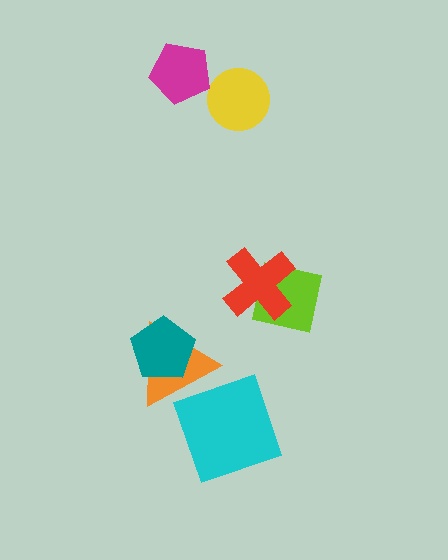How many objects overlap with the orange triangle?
1 object overlaps with the orange triangle.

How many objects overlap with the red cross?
1 object overlaps with the red cross.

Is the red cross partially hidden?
No, no other shape covers it.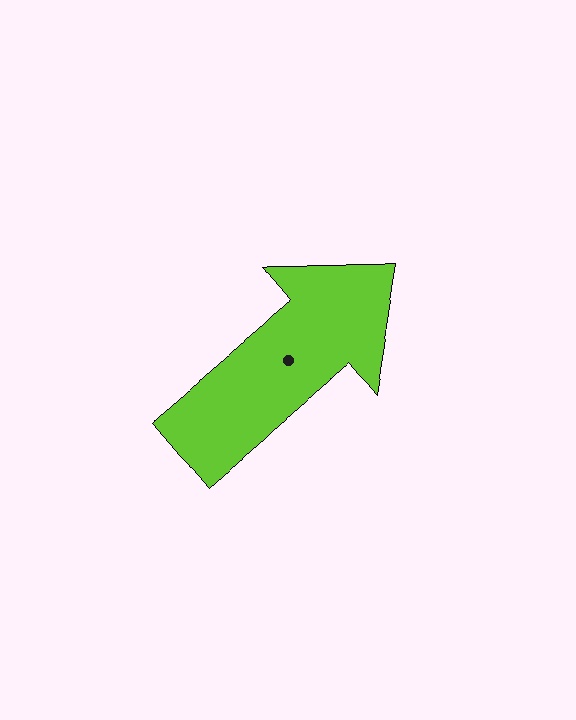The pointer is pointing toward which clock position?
Roughly 2 o'clock.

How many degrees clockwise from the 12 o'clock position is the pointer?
Approximately 50 degrees.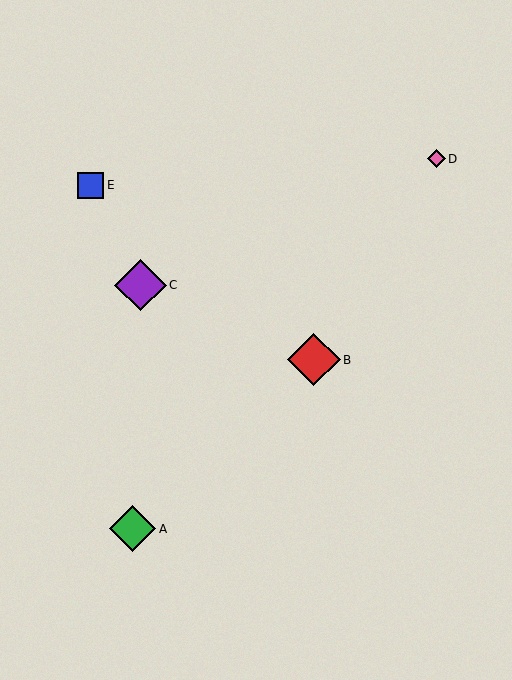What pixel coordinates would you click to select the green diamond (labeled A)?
Click at (133, 529) to select the green diamond A.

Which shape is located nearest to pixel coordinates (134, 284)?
The purple diamond (labeled C) at (140, 285) is nearest to that location.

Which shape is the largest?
The red diamond (labeled B) is the largest.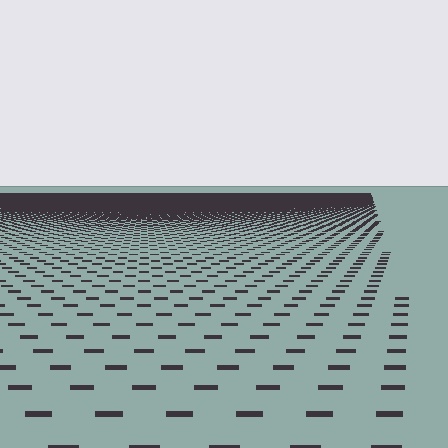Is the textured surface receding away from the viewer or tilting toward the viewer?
The surface is receding away from the viewer. Texture elements get smaller and denser toward the top.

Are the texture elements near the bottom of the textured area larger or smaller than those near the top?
Larger. Near the bottom, elements are closer to the viewer and appear at a bigger on-screen size.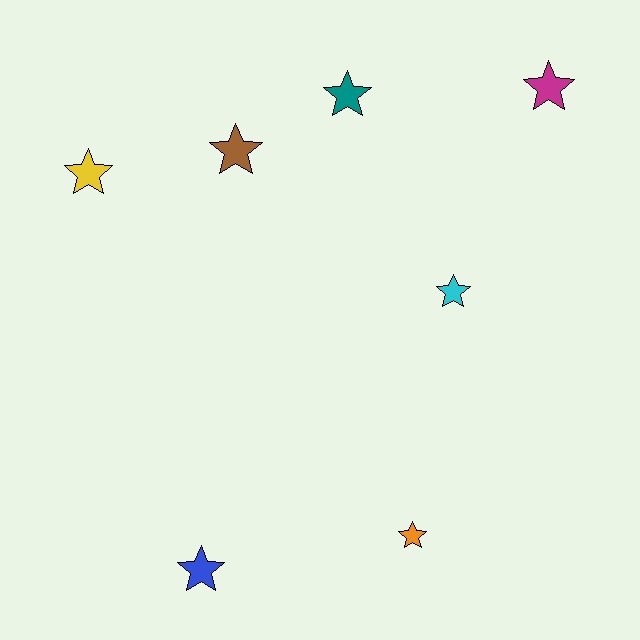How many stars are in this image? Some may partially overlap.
There are 7 stars.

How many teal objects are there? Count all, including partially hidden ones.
There is 1 teal object.